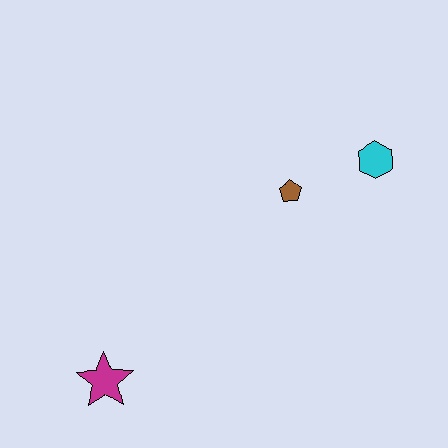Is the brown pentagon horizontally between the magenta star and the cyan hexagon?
Yes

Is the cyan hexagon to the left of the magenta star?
No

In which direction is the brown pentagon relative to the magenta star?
The brown pentagon is to the right of the magenta star.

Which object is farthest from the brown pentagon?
The magenta star is farthest from the brown pentagon.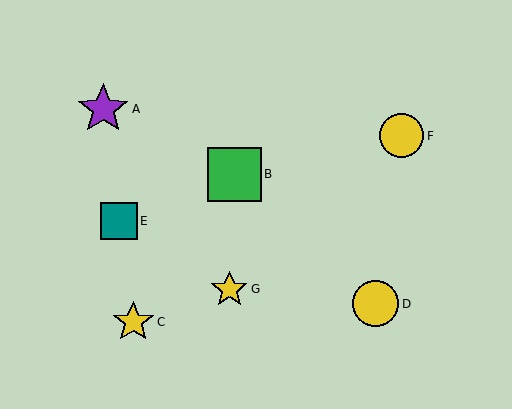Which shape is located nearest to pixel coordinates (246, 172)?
The green square (labeled B) at (234, 174) is nearest to that location.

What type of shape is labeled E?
Shape E is a teal square.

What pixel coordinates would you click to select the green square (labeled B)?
Click at (234, 174) to select the green square B.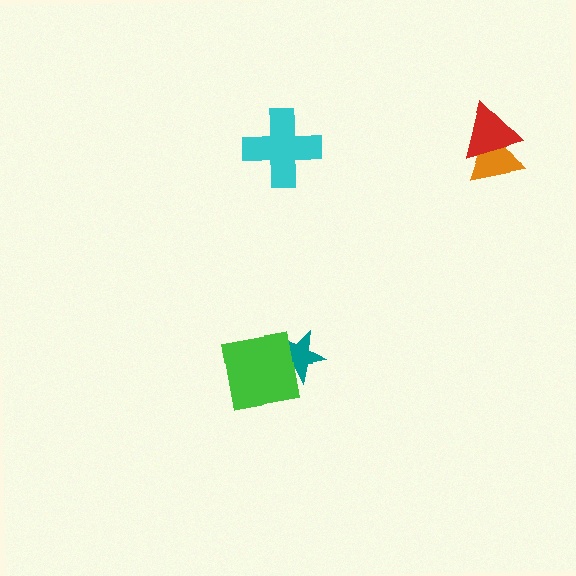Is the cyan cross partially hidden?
No, no other shape covers it.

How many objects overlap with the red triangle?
1 object overlaps with the red triangle.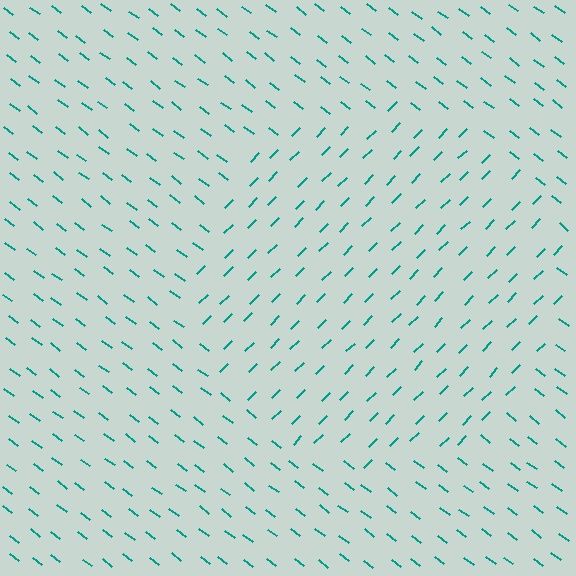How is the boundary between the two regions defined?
The boundary is defined purely by a change in line orientation (approximately 82 degrees difference). All lines are the same color and thickness.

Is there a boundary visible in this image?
Yes, there is a texture boundary formed by a change in line orientation.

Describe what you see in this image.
The image is filled with small teal line segments. A circle region in the image has lines oriented differently from the surrounding lines, creating a visible texture boundary.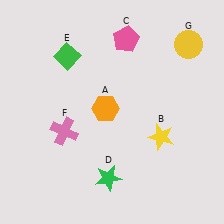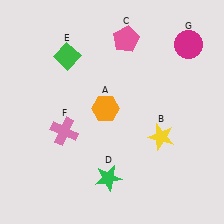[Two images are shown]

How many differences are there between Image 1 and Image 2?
There is 1 difference between the two images.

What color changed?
The circle (G) changed from yellow in Image 1 to magenta in Image 2.